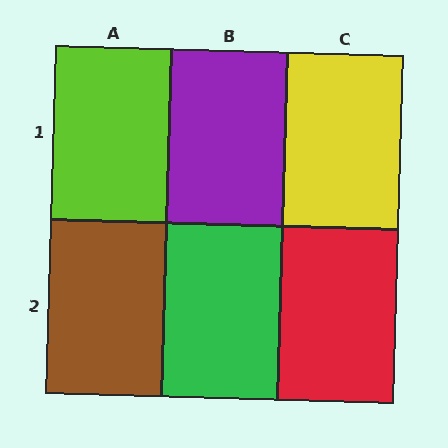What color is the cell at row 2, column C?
Red.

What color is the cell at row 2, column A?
Brown.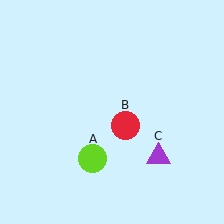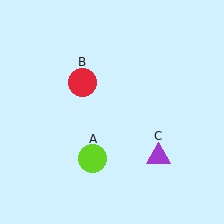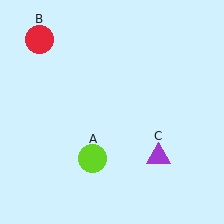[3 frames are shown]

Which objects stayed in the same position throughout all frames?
Lime circle (object A) and purple triangle (object C) remained stationary.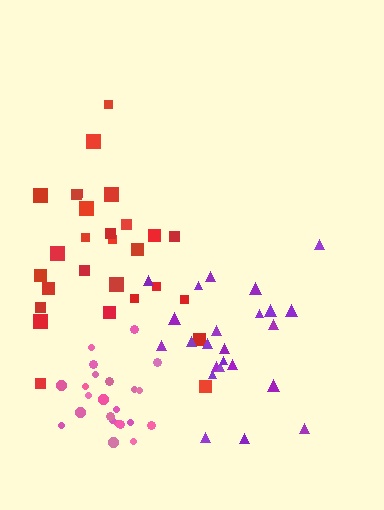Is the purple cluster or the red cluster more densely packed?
Purple.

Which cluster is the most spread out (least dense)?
Red.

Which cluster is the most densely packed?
Pink.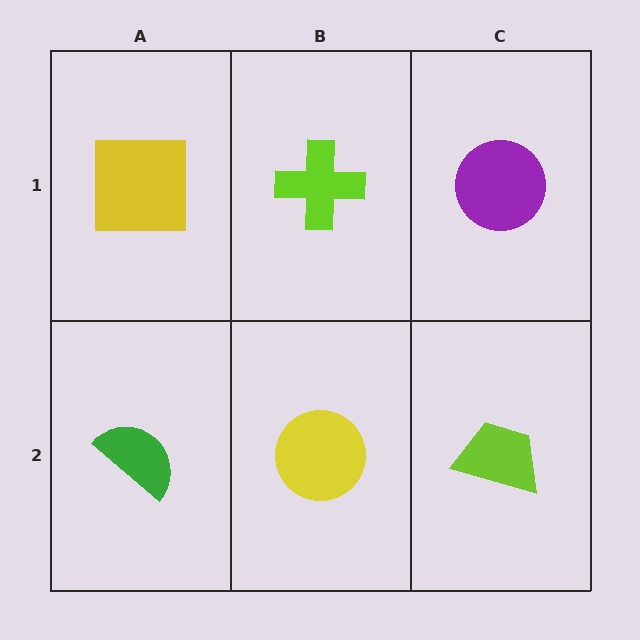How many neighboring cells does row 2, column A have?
2.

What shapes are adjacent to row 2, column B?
A lime cross (row 1, column B), a green semicircle (row 2, column A), a lime trapezoid (row 2, column C).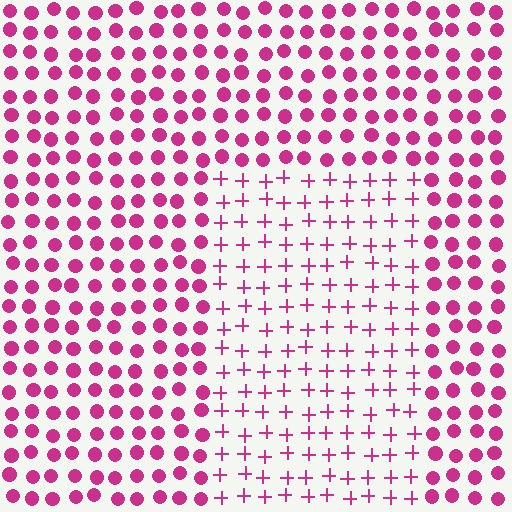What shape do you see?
I see a rectangle.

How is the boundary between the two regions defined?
The boundary is defined by a change in element shape: plus signs inside vs. circles outside. All elements share the same color and spacing.